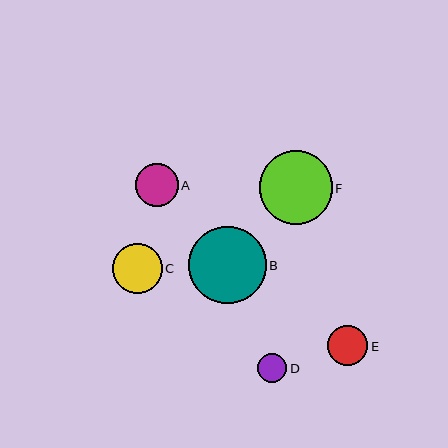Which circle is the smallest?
Circle D is the smallest with a size of approximately 30 pixels.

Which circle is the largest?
Circle B is the largest with a size of approximately 77 pixels.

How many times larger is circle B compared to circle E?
Circle B is approximately 1.9 times the size of circle E.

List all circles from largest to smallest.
From largest to smallest: B, F, C, A, E, D.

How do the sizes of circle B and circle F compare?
Circle B and circle F are approximately the same size.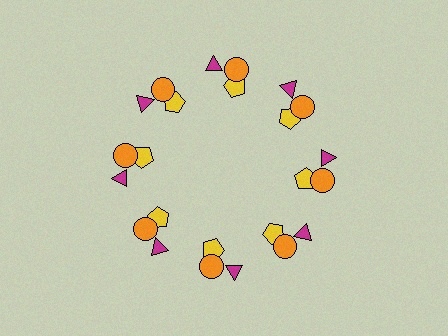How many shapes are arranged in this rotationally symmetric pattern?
There are 24 shapes, arranged in 8 groups of 3.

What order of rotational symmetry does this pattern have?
This pattern has 8-fold rotational symmetry.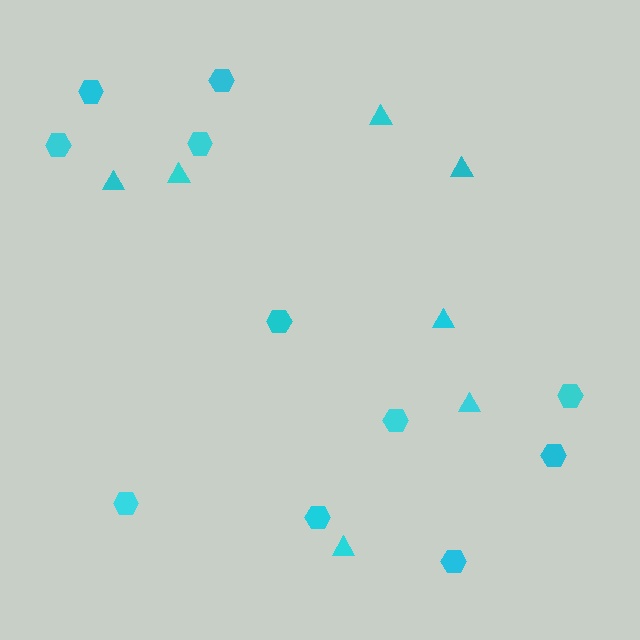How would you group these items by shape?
There are 2 groups: one group of hexagons (11) and one group of triangles (7).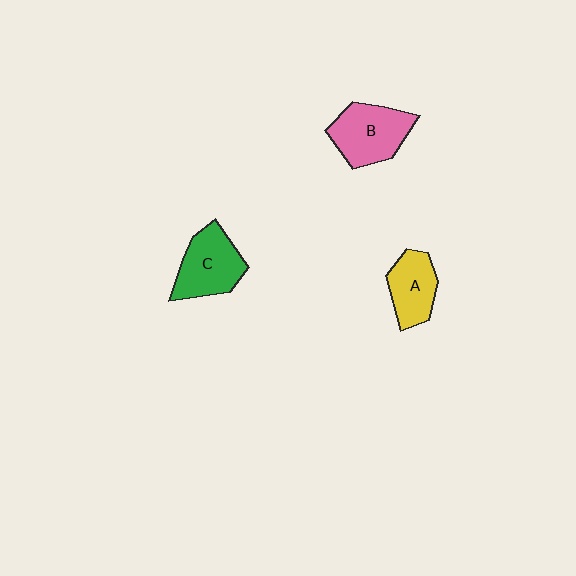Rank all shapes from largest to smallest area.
From largest to smallest: B (pink), C (green), A (yellow).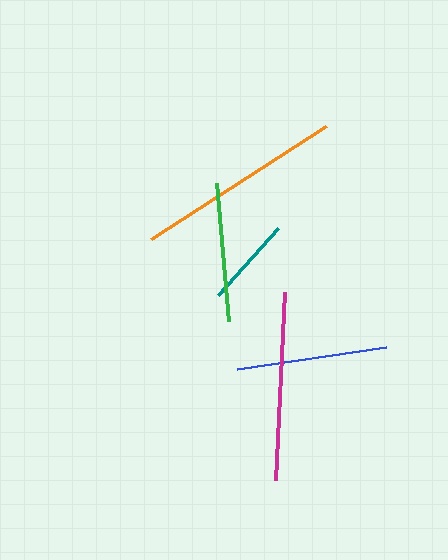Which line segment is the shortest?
The teal line is the shortest at approximately 90 pixels.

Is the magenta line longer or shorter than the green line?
The magenta line is longer than the green line.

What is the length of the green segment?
The green segment is approximately 138 pixels long.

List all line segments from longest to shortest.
From longest to shortest: orange, magenta, blue, green, teal.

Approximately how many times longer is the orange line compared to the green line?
The orange line is approximately 1.5 times the length of the green line.